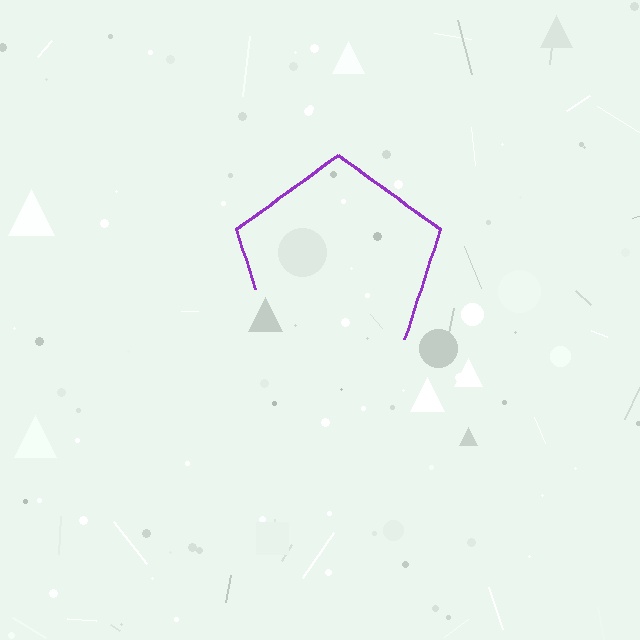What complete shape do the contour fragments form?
The contour fragments form a pentagon.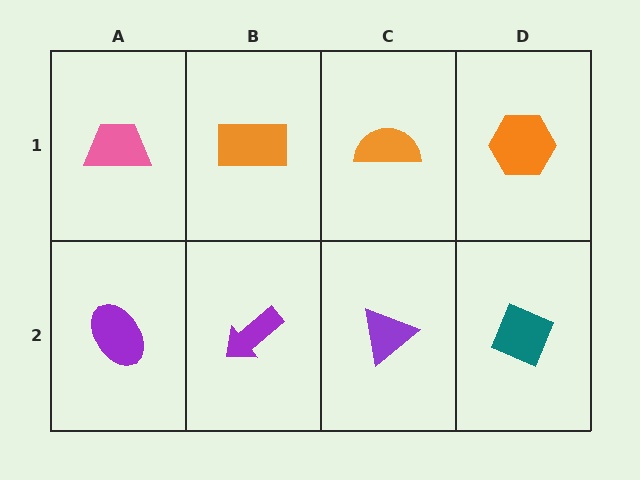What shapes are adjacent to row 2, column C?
An orange semicircle (row 1, column C), a purple arrow (row 2, column B), a teal diamond (row 2, column D).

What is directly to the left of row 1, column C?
An orange rectangle.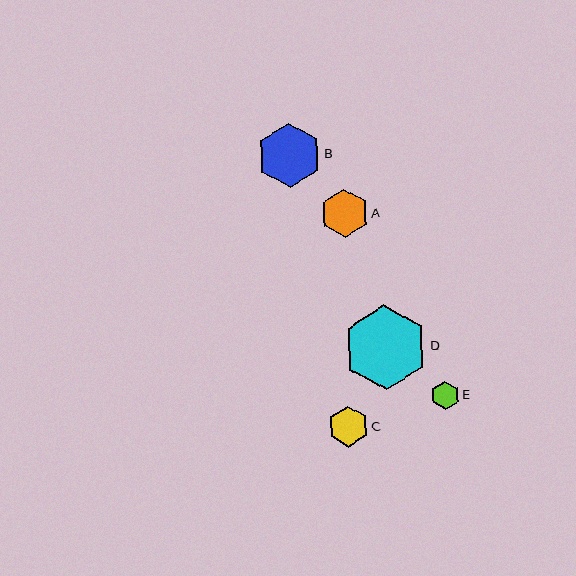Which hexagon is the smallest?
Hexagon E is the smallest with a size of approximately 28 pixels.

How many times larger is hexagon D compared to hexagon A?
Hexagon D is approximately 1.8 times the size of hexagon A.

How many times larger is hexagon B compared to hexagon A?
Hexagon B is approximately 1.3 times the size of hexagon A.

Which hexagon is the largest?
Hexagon D is the largest with a size of approximately 85 pixels.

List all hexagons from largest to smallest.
From largest to smallest: D, B, A, C, E.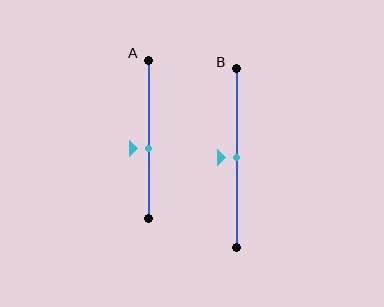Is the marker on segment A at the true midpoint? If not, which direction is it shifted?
No, the marker on segment A is shifted downward by about 6% of the segment length.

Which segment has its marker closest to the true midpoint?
Segment B has its marker closest to the true midpoint.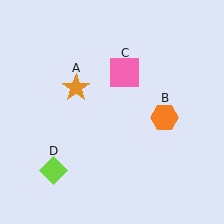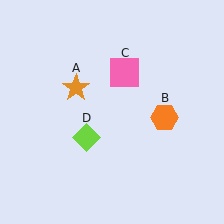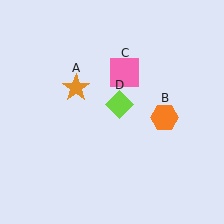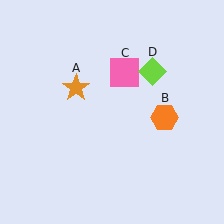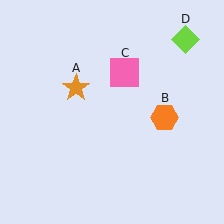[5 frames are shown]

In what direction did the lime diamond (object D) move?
The lime diamond (object D) moved up and to the right.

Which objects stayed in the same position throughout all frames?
Orange star (object A) and orange hexagon (object B) and pink square (object C) remained stationary.